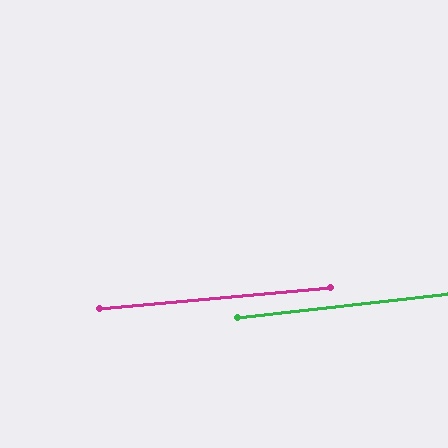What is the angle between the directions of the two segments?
Approximately 1 degree.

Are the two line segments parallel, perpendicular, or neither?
Parallel — their directions differ by only 1.2°.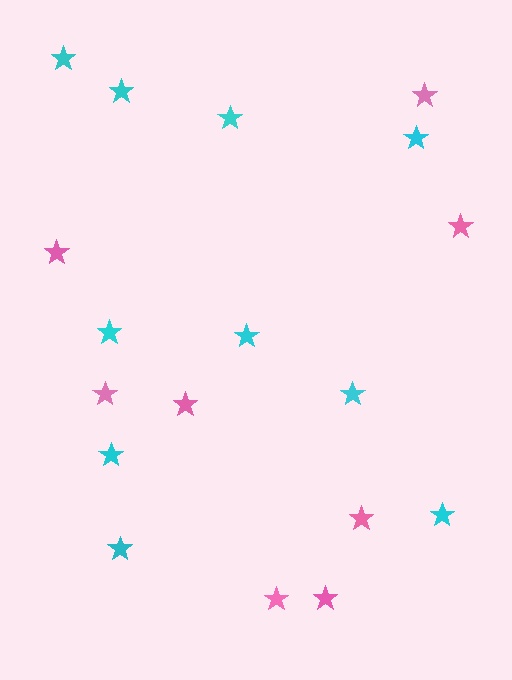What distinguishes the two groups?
There are 2 groups: one group of cyan stars (10) and one group of pink stars (8).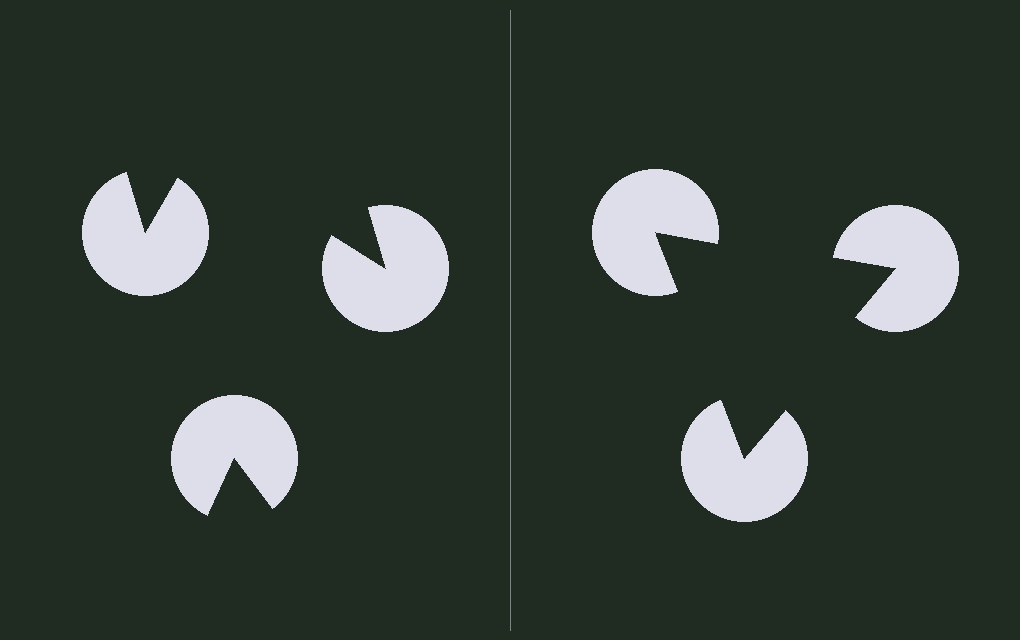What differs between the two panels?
The pac-man discs are positioned identically on both sides; only the wedge orientations differ. On the right they align to a triangle; on the left they are misaligned.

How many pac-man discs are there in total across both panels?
6 — 3 on each side.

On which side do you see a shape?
An illusory triangle appears on the right side. On the left side the wedge cuts are rotated, so no coherent shape forms.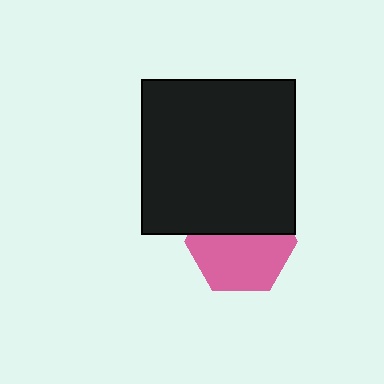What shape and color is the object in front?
The object in front is a black square.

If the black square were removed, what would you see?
You would see the complete pink hexagon.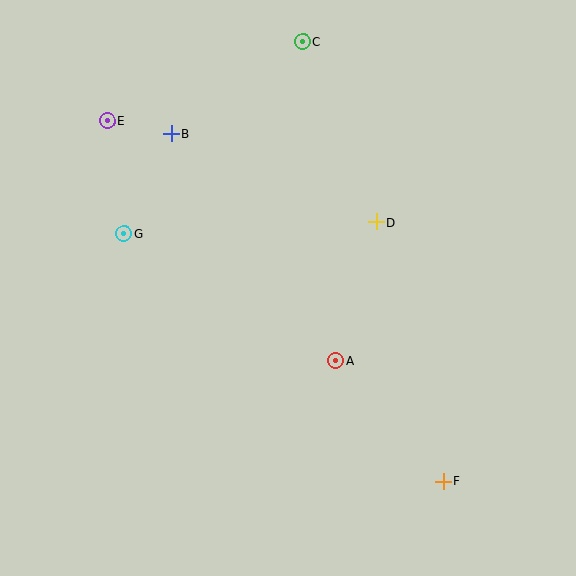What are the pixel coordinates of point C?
Point C is at (302, 41).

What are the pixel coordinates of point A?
Point A is at (336, 361).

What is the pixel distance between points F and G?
The distance between F and G is 404 pixels.